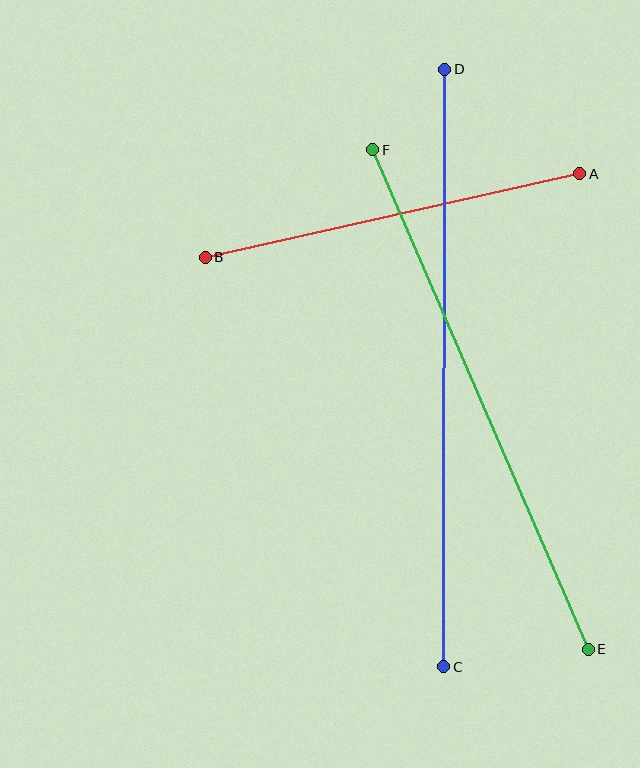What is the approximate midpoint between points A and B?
The midpoint is at approximately (392, 216) pixels.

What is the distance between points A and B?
The distance is approximately 384 pixels.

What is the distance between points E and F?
The distance is approximately 544 pixels.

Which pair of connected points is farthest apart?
Points C and D are farthest apart.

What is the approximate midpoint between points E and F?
The midpoint is at approximately (480, 399) pixels.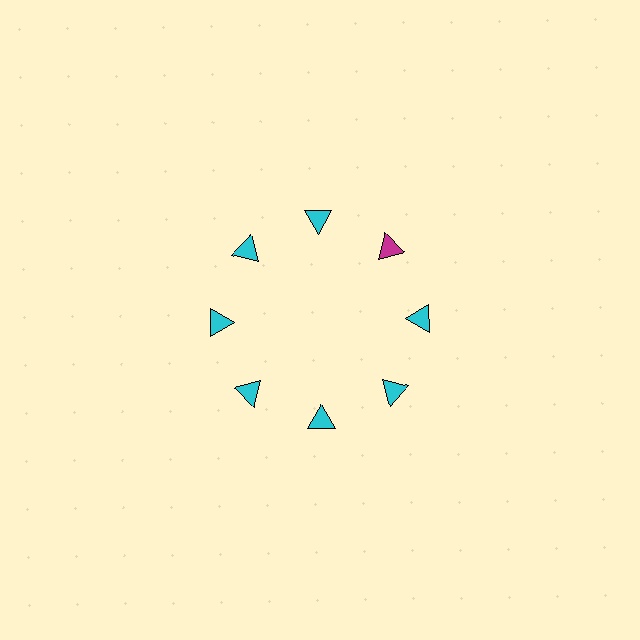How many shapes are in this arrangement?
There are 8 shapes arranged in a ring pattern.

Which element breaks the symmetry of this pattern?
The magenta triangle at roughly the 2 o'clock position breaks the symmetry. All other shapes are cyan triangles.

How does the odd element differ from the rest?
It has a different color: magenta instead of cyan.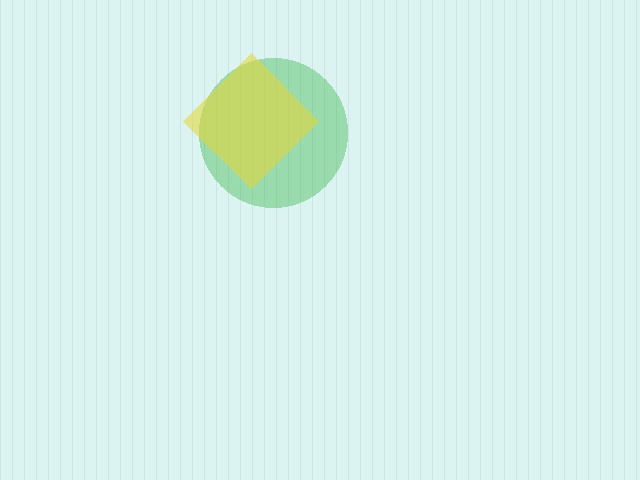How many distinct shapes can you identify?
There are 2 distinct shapes: a green circle, a yellow diamond.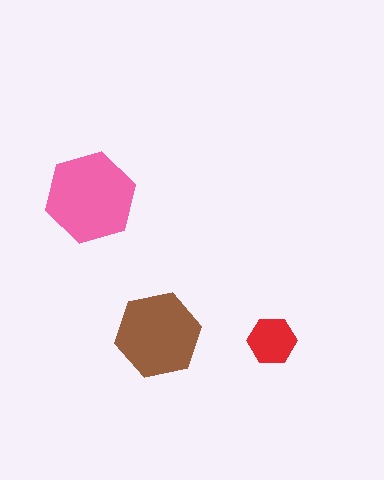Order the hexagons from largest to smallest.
the pink one, the brown one, the red one.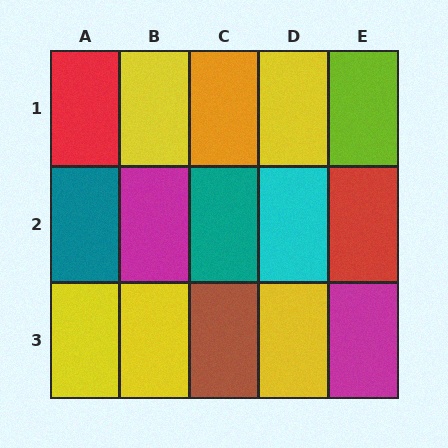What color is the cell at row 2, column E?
Red.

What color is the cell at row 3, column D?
Yellow.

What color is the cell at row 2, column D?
Cyan.